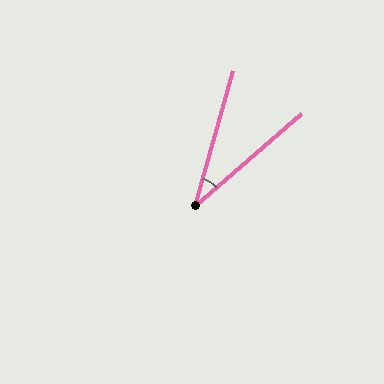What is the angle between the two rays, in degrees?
Approximately 34 degrees.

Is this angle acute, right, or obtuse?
It is acute.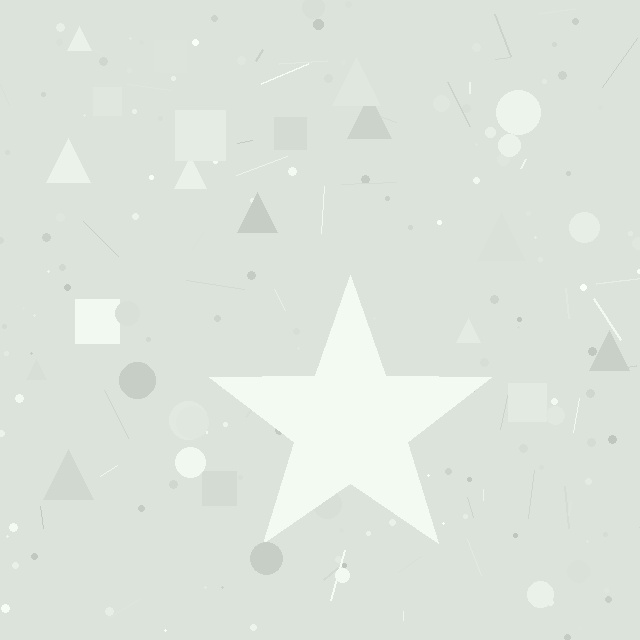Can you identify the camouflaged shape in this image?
The camouflaged shape is a star.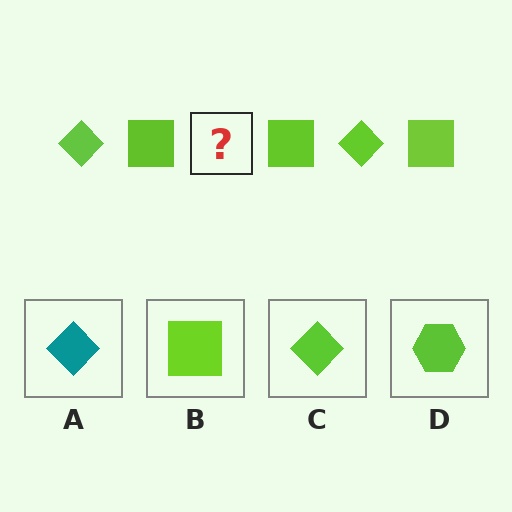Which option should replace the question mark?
Option C.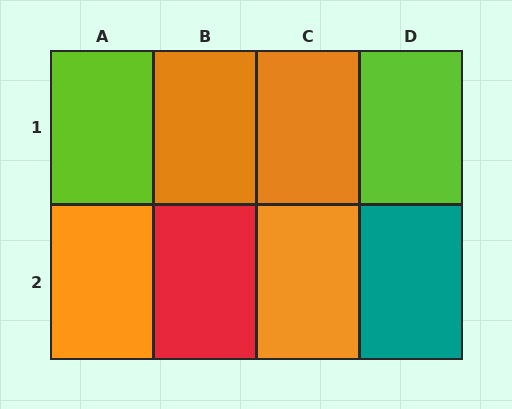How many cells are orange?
4 cells are orange.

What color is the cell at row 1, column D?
Lime.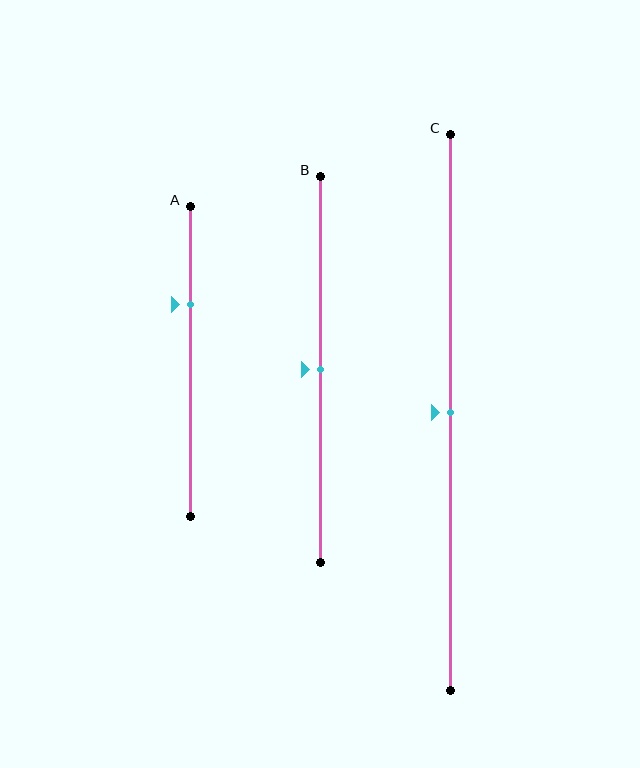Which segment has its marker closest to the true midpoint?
Segment B has its marker closest to the true midpoint.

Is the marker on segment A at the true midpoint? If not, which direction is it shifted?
No, the marker on segment A is shifted upward by about 18% of the segment length.